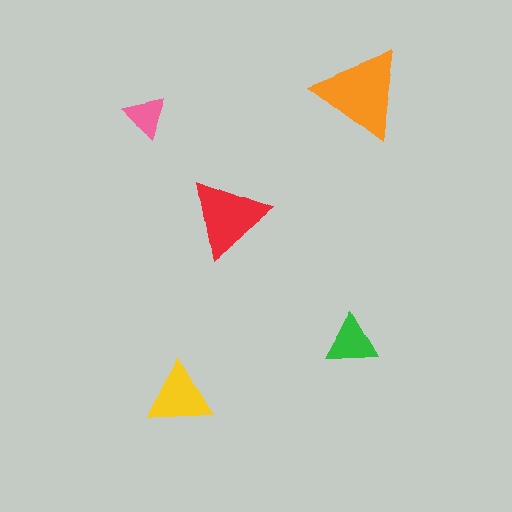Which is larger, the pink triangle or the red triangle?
The red one.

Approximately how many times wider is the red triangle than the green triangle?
About 1.5 times wider.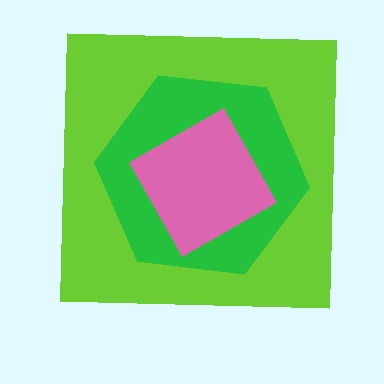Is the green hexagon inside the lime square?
Yes.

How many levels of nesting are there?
3.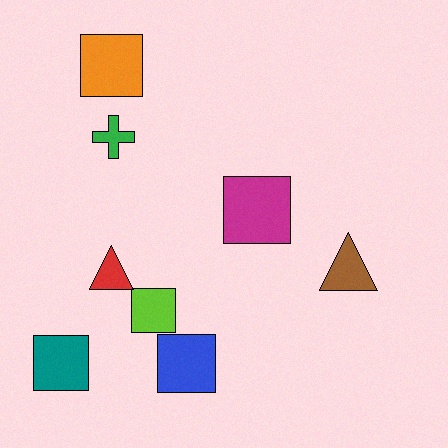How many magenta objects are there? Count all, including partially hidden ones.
There is 1 magenta object.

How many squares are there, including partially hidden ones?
There are 5 squares.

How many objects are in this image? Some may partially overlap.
There are 8 objects.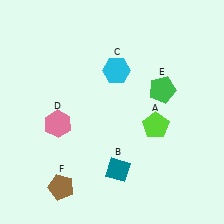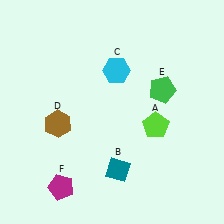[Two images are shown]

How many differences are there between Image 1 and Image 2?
There are 2 differences between the two images.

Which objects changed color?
D changed from pink to brown. F changed from brown to magenta.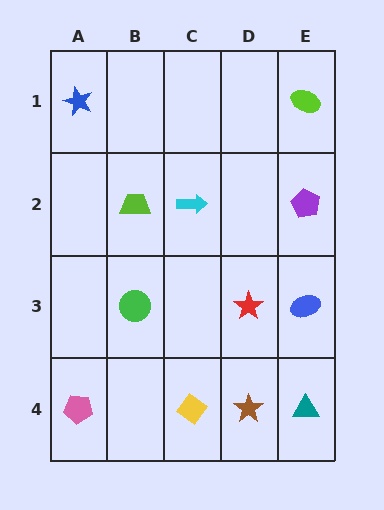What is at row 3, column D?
A red star.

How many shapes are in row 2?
3 shapes.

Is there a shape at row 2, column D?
No, that cell is empty.